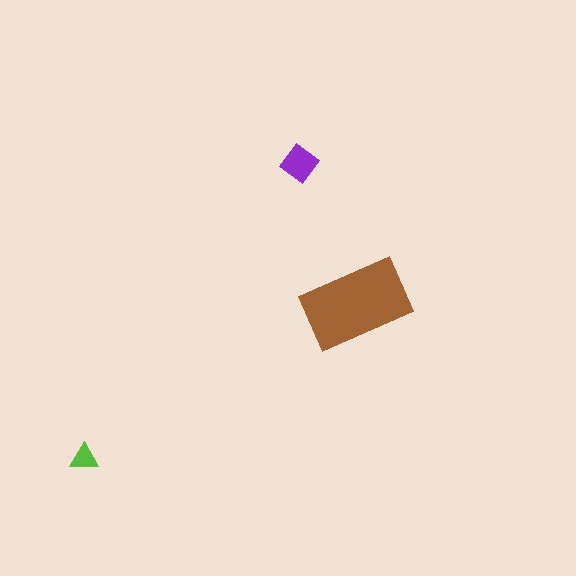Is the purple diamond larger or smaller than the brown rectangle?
Smaller.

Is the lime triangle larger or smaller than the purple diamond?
Smaller.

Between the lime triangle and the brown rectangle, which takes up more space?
The brown rectangle.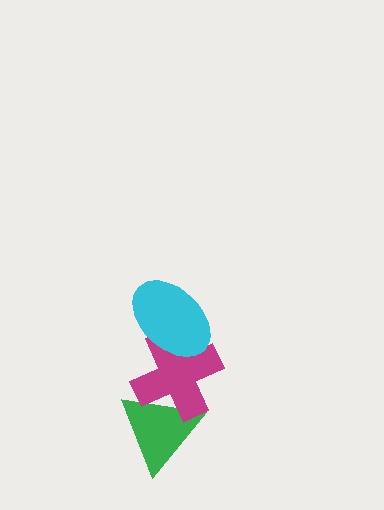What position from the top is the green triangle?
The green triangle is 3rd from the top.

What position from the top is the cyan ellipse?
The cyan ellipse is 1st from the top.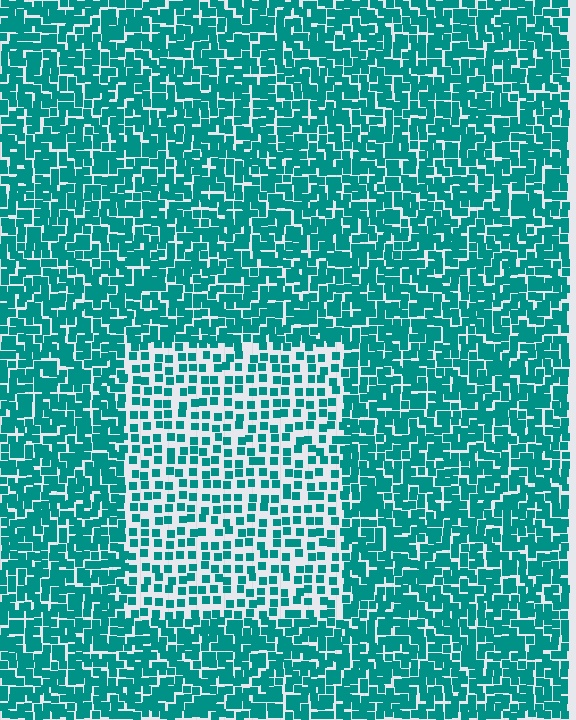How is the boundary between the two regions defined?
The boundary is defined by a change in element density (approximately 2.0x ratio). All elements are the same color, size, and shape.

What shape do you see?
I see a rectangle.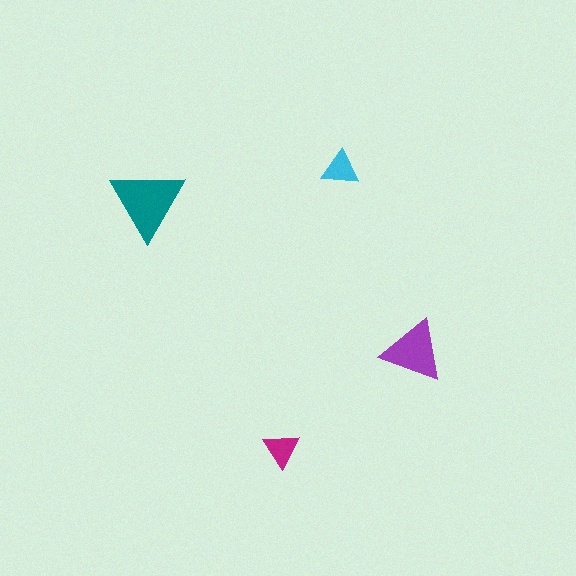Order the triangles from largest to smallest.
the teal one, the purple one, the cyan one, the magenta one.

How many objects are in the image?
There are 4 objects in the image.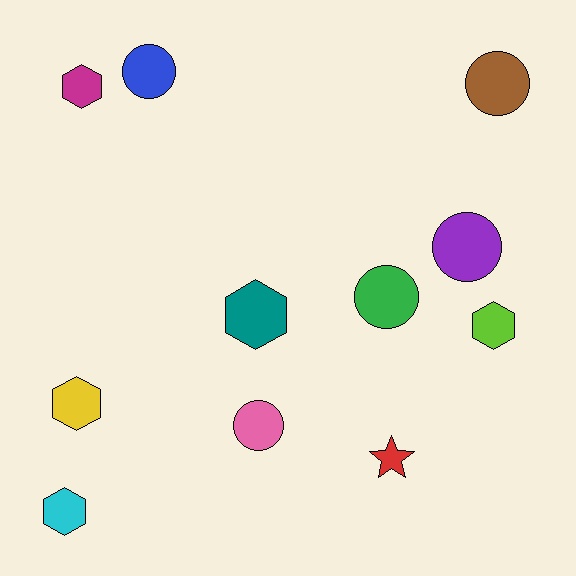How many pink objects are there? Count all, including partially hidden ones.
There is 1 pink object.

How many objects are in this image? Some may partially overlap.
There are 11 objects.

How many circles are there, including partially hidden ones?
There are 5 circles.